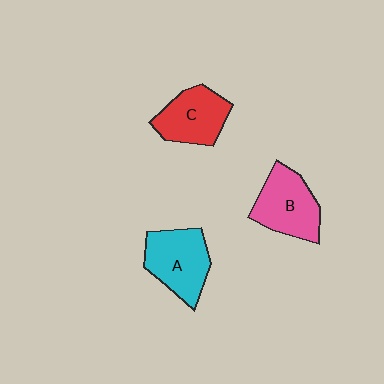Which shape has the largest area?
Shape A (cyan).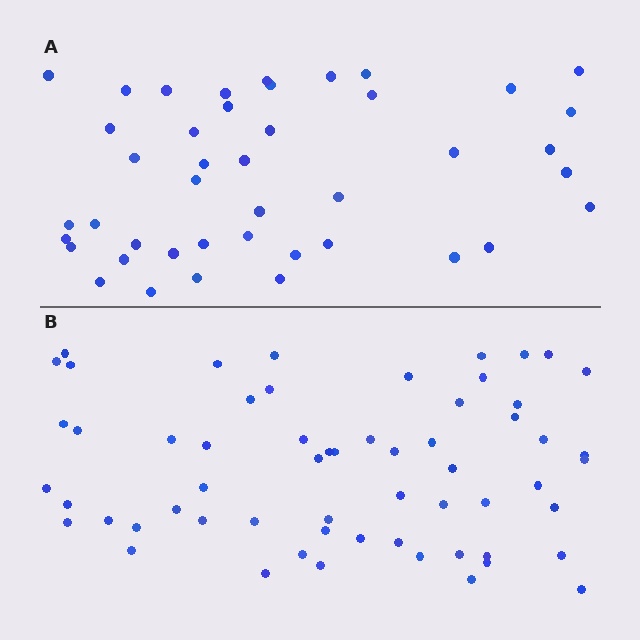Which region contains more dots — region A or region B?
Region B (the bottom region) has more dots.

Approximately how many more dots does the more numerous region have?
Region B has approximately 15 more dots than region A.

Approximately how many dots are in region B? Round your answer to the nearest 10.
About 60 dots.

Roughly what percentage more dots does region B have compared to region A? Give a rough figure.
About 40% more.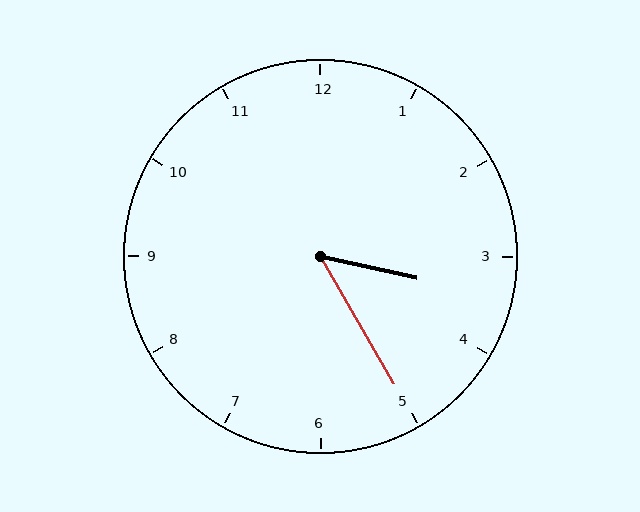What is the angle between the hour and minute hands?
Approximately 48 degrees.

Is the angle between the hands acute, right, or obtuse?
It is acute.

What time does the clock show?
3:25.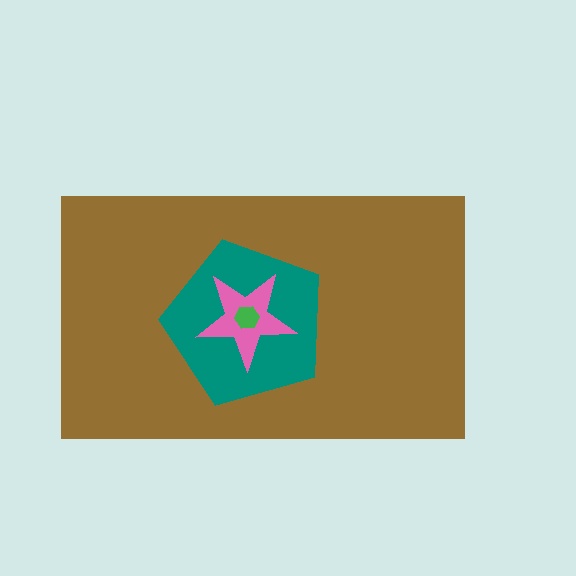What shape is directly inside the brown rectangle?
The teal pentagon.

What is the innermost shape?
The green hexagon.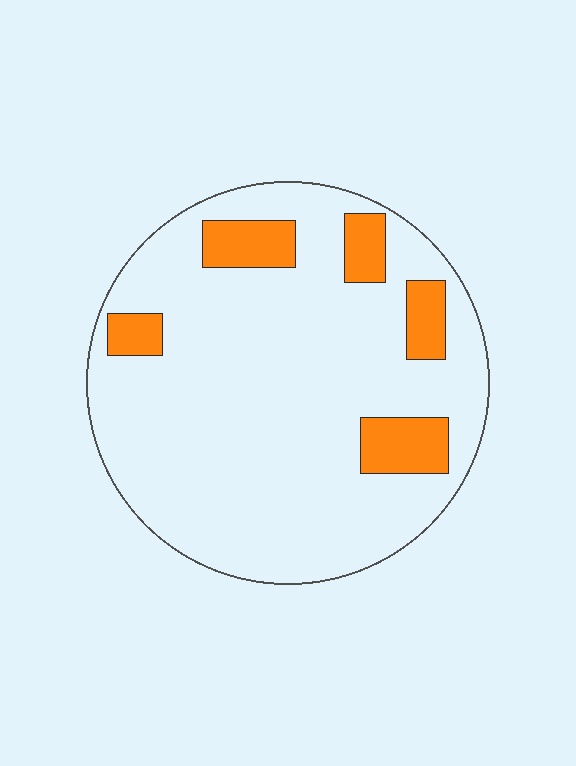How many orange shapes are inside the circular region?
5.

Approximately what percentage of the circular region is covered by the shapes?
Approximately 15%.